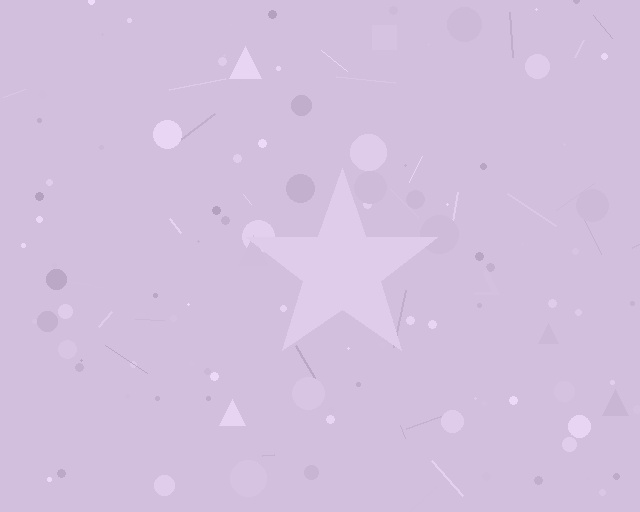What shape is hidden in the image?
A star is hidden in the image.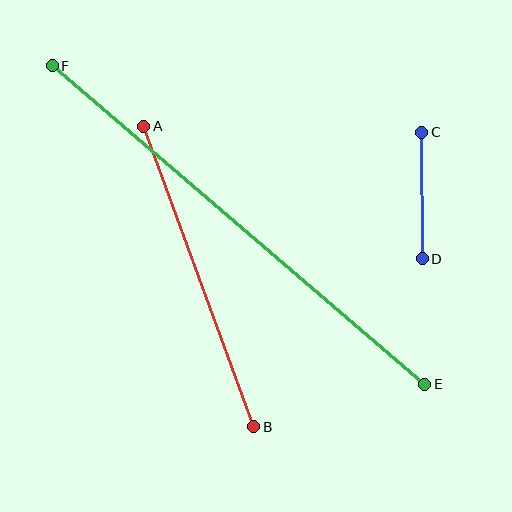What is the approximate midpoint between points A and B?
The midpoint is at approximately (199, 277) pixels.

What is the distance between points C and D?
The distance is approximately 126 pixels.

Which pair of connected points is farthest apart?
Points E and F are farthest apart.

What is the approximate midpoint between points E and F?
The midpoint is at approximately (238, 225) pixels.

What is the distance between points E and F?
The distance is approximately 490 pixels.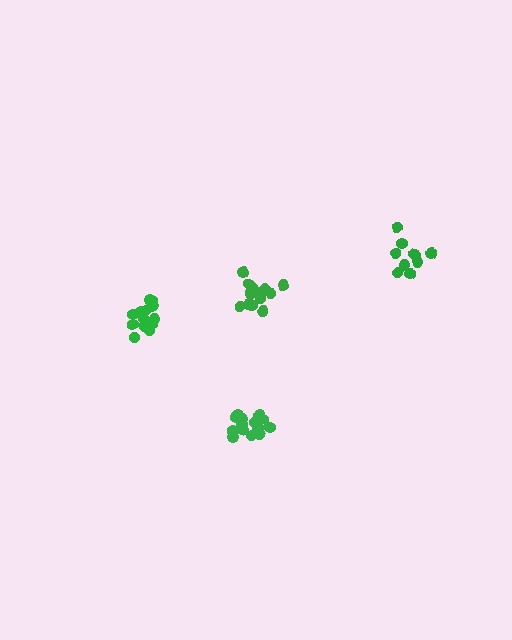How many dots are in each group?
Group 1: 15 dots, Group 2: 10 dots, Group 3: 15 dots, Group 4: 15 dots (55 total).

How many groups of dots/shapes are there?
There are 4 groups.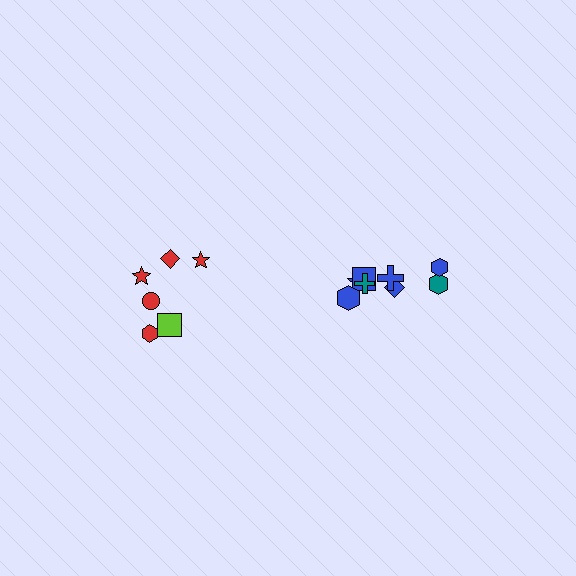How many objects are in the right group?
There are 8 objects.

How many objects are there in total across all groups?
There are 14 objects.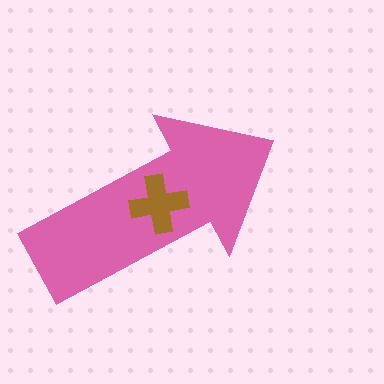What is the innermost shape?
The brown cross.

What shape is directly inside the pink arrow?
The brown cross.